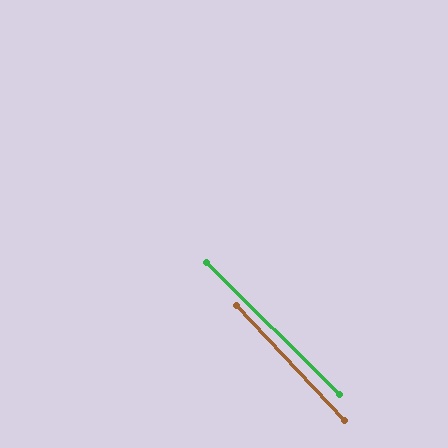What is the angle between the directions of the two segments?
Approximately 2 degrees.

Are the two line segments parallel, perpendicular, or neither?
Parallel — their directions differ by only 1.9°.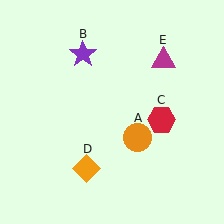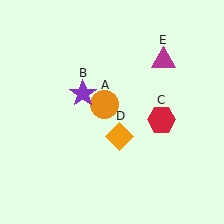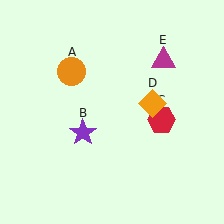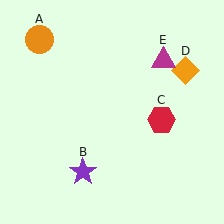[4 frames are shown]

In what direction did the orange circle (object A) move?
The orange circle (object A) moved up and to the left.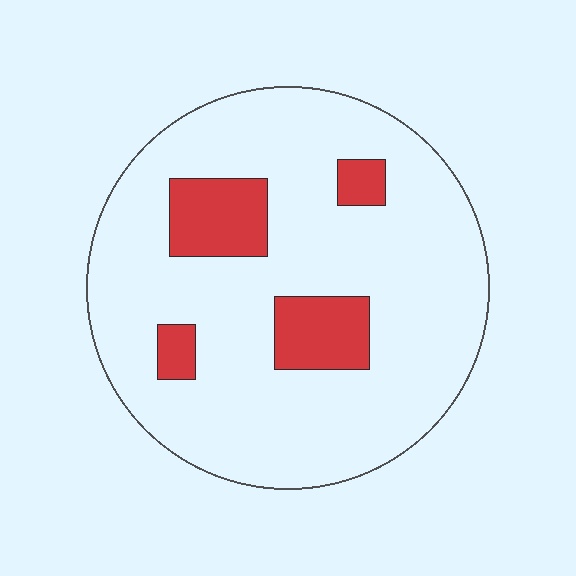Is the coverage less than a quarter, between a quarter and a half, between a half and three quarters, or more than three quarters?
Less than a quarter.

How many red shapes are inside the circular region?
4.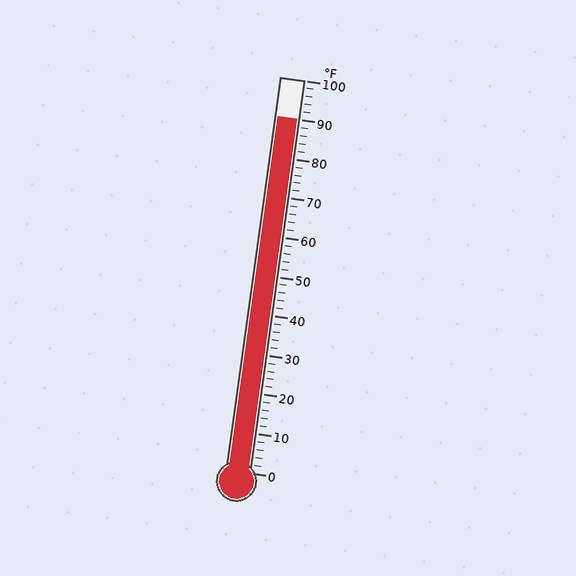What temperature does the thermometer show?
The thermometer shows approximately 90°F.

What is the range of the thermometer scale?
The thermometer scale ranges from 0°F to 100°F.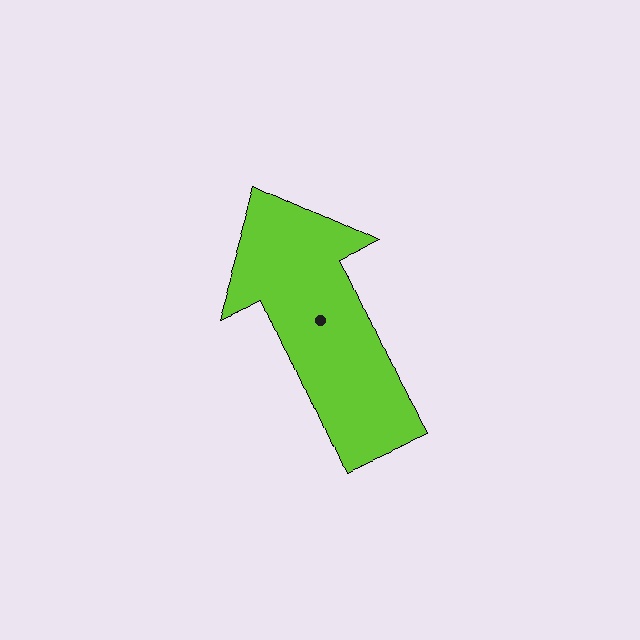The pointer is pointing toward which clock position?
Roughly 11 o'clock.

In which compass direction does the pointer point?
Northwest.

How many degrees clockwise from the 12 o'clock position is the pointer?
Approximately 336 degrees.